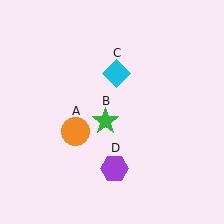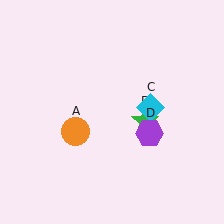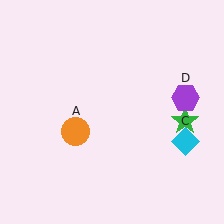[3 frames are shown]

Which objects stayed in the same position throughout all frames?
Orange circle (object A) remained stationary.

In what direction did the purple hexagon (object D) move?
The purple hexagon (object D) moved up and to the right.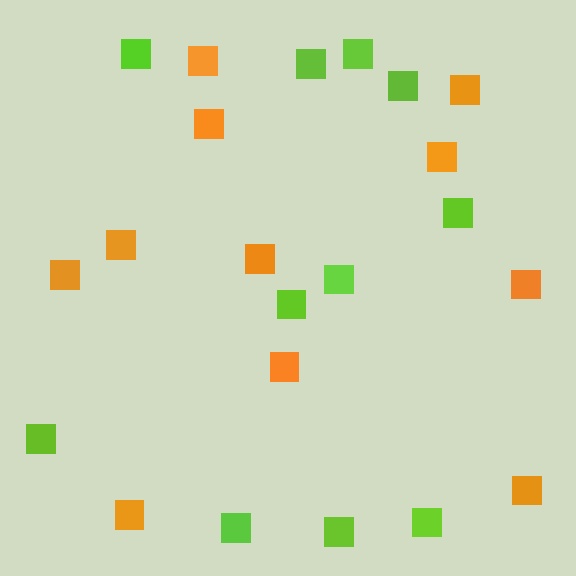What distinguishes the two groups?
There are 2 groups: one group of orange squares (11) and one group of lime squares (11).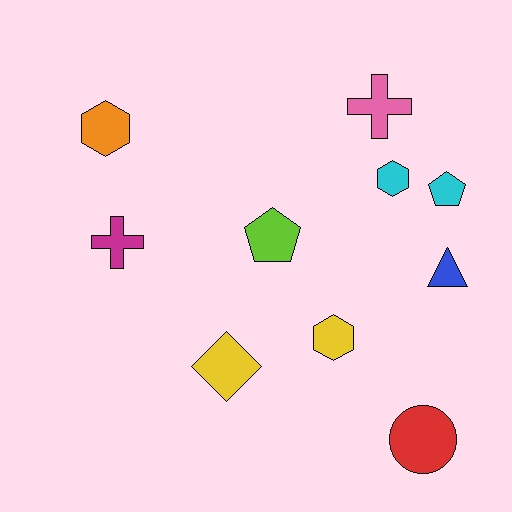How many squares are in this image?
There are no squares.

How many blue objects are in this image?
There is 1 blue object.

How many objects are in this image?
There are 10 objects.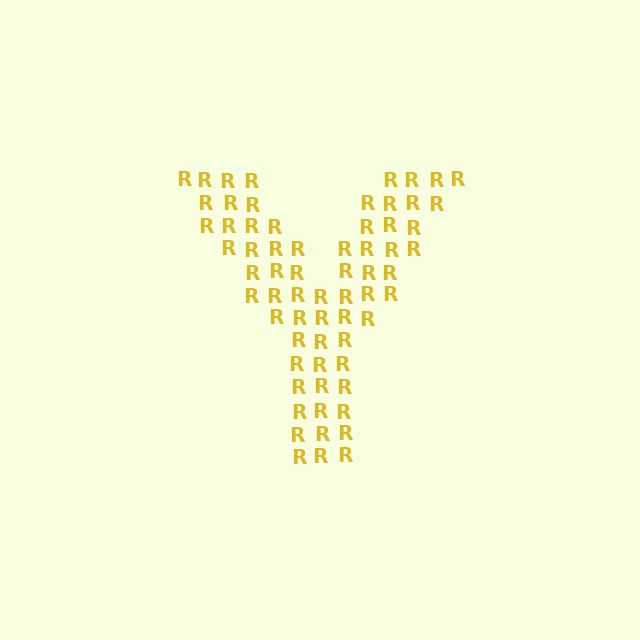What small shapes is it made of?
It is made of small letter R's.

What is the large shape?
The large shape is the letter Y.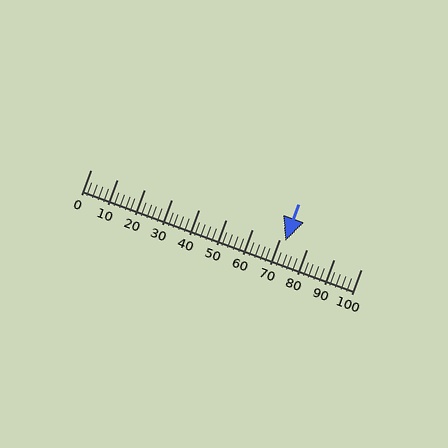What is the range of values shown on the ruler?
The ruler shows values from 0 to 100.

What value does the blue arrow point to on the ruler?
The blue arrow points to approximately 72.